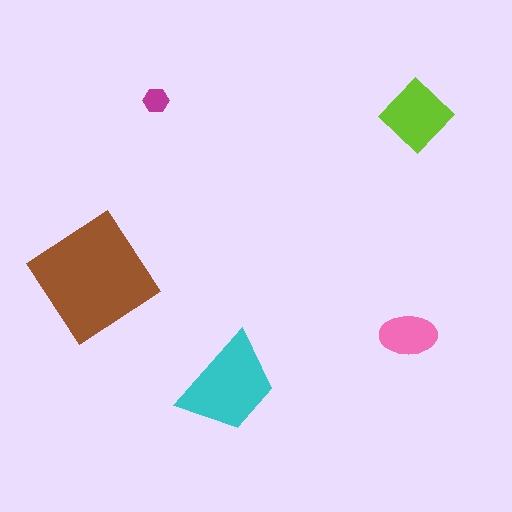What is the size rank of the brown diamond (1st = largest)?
1st.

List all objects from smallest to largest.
The magenta hexagon, the pink ellipse, the lime diamond, the cyan trapezoid, the brown diamond.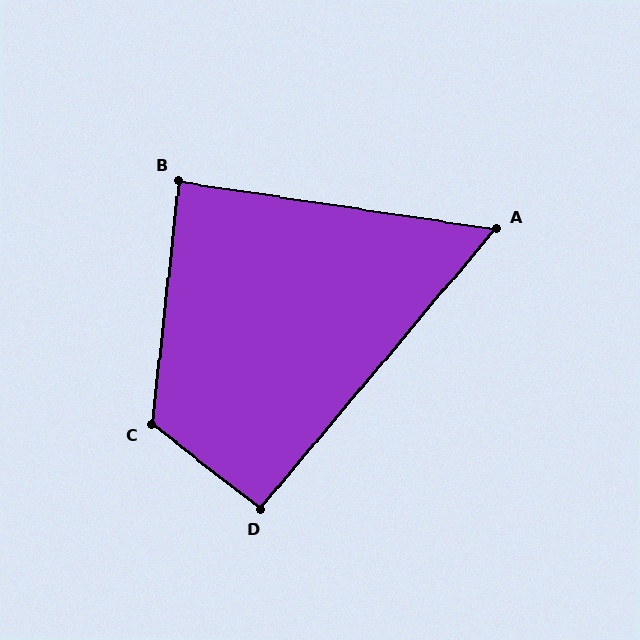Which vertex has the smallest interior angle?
A, at approximately 58 degrees.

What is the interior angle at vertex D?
Approximately 92 degrees (approximately right).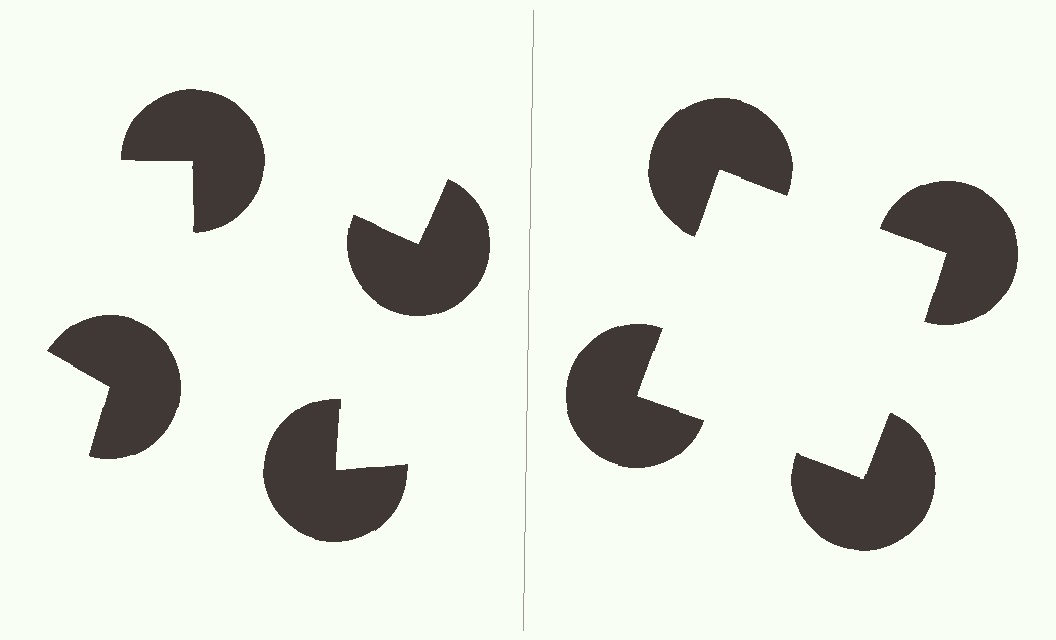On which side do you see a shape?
An illusory square appears on the right side. On the left side the wedge cuts are rotated, so no coherent shape forms.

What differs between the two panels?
The pac-man discs are positioned identically on both sides; only the wedge orientations differ. On the right they align to a square; on the left they are misaligned.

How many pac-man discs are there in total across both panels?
8 — 4 on each side.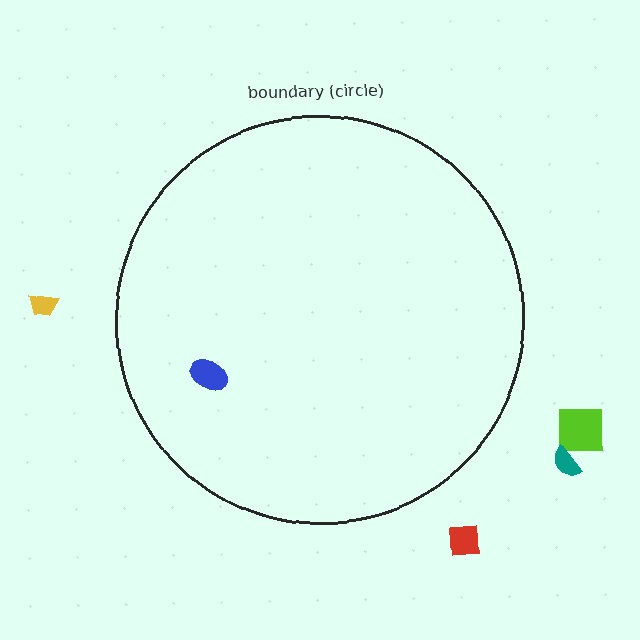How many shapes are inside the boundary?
1 inside, 4 outside.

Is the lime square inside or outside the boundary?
Outside.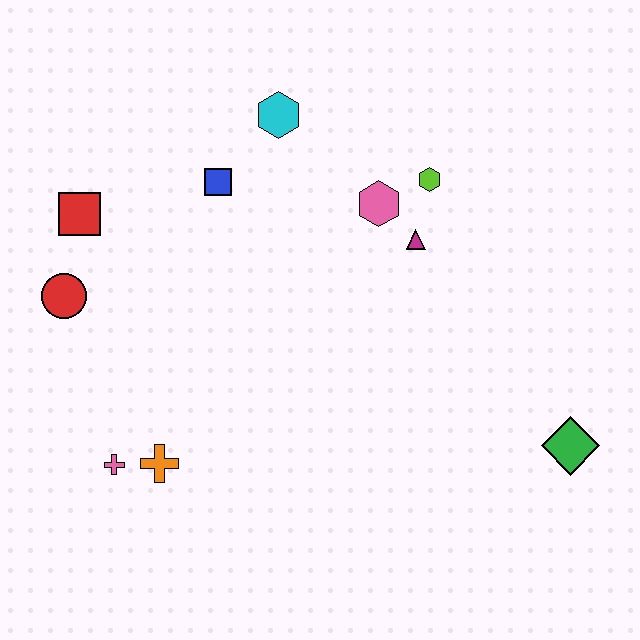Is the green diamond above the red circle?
No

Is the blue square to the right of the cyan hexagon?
No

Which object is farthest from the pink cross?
The green diamond is farthest from the pink cross.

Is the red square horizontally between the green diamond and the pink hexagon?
No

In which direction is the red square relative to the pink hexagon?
The red square is to the left of the pink hexagon.